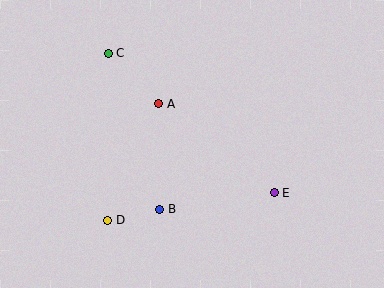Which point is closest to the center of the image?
Point A at (159, 104) is closest to the center.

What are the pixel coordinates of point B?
Point B is at (160, 209).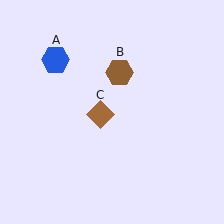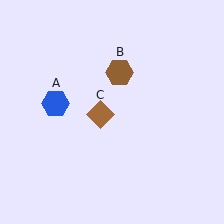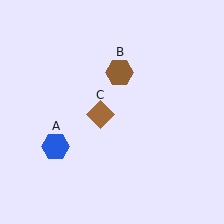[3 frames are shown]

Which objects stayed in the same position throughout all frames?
Brown hexagon (object B) and brown diamond (object C) remained stationary.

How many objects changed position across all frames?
1 object changed position: blue hexagon (object A).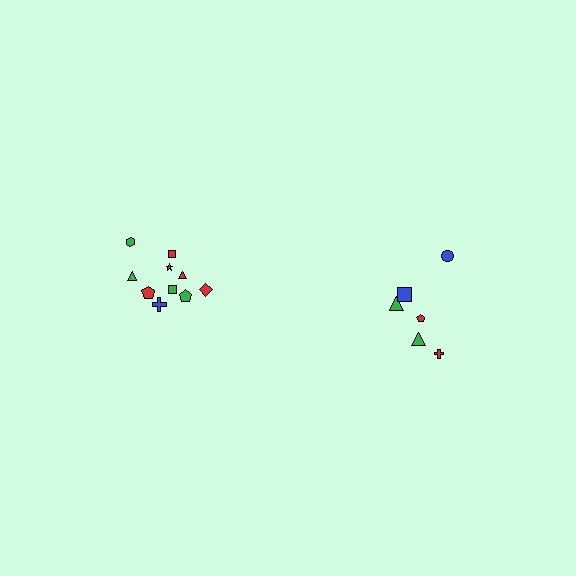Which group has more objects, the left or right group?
The left group.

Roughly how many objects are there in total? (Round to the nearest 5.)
Roughly 15 objects in total.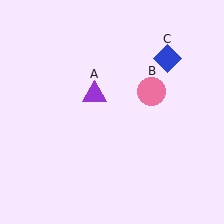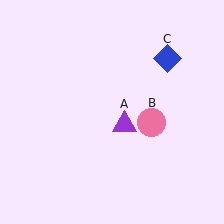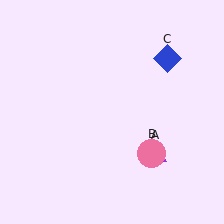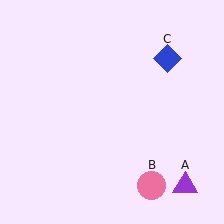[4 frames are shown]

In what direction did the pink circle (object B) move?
The pink circle (object B) moved down.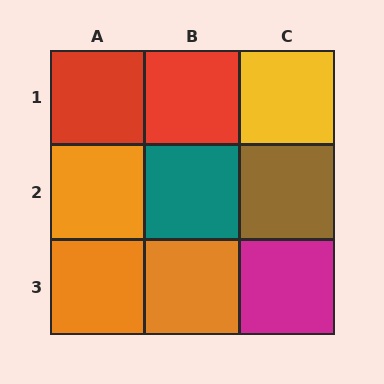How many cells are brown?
1 cell is brown.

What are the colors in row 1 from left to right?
Red, red, yellow.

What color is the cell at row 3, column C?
Magenta.